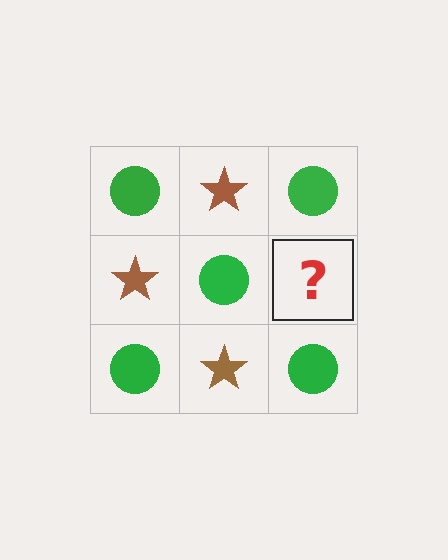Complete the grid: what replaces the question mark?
The question mark should be replaced with a brown star.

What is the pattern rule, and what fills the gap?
The rule is that it alternates green circle and brown star in a checkerboard pattern. The gap should be filled with a brown star.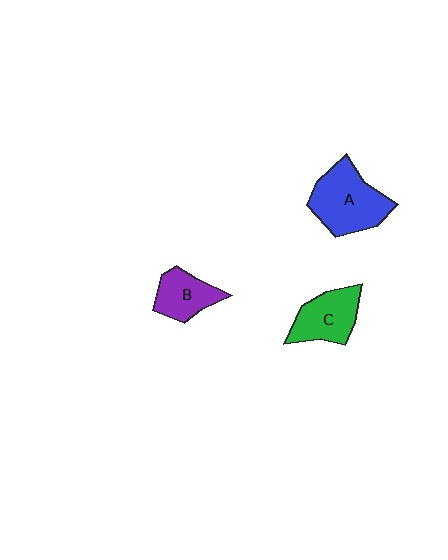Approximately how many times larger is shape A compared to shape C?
Approximately 1.4 times.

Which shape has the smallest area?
Shape B (purple).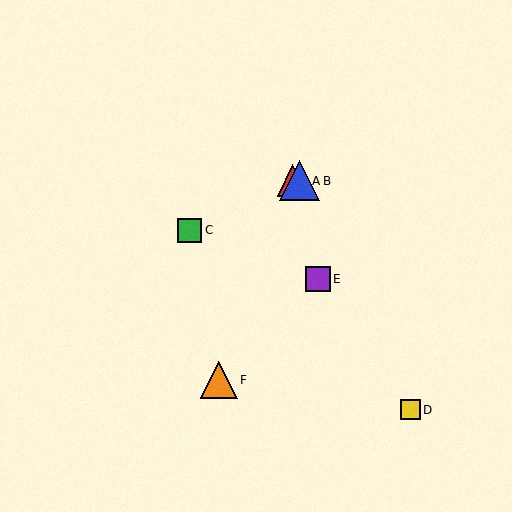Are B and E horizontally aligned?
No, B is at y≈181 and E is at y≈279.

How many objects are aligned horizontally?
2 objects (A, B) are aligned horizontally.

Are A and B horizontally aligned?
Yes, both are at y≈181.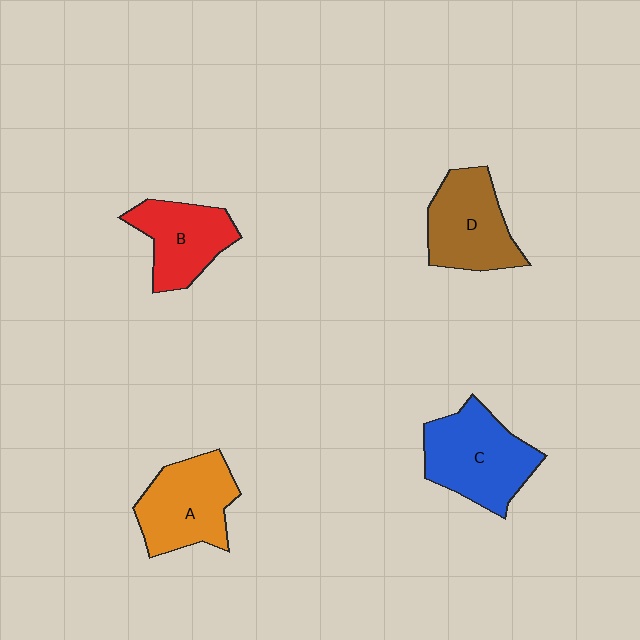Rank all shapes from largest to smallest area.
From largest to smallest: C (blue), A (orange), D (brown), B (red).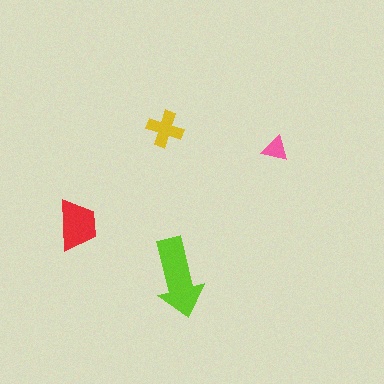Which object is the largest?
The lime arrow.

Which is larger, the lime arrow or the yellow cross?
The lime arrow.